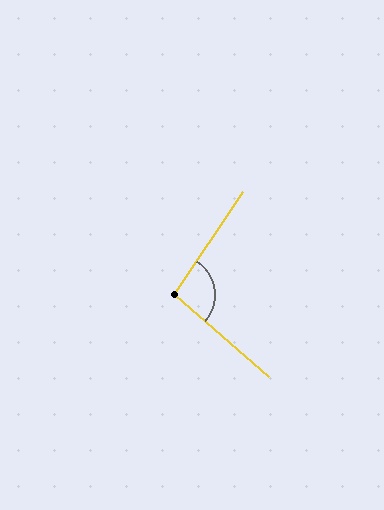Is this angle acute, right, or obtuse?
It is obtuse.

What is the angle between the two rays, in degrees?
Approximately 97 degrees.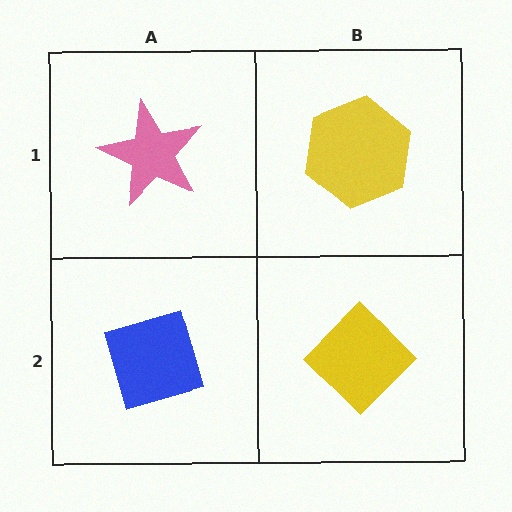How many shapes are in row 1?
2 shapes.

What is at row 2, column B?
A yellow diamond.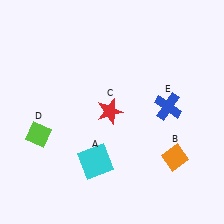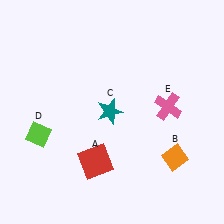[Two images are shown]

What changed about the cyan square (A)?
In Image 1, A is cyan. In Image 2, it changed to red.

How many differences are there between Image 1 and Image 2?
There are 3 differences between the two images.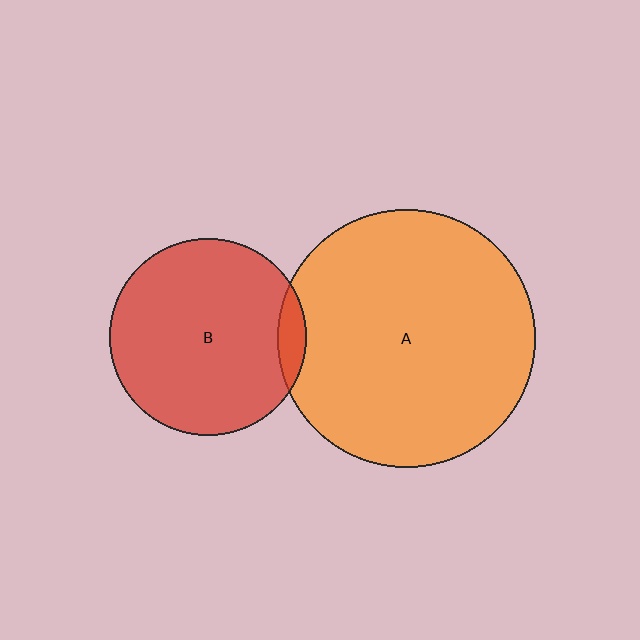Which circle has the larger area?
Circle A (orange).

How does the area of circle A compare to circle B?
Approximately 1.7 times.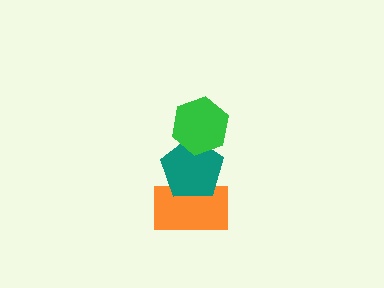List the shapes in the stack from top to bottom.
From top to bottom: the green hexagon, the teal pentagon, the orange rectangle.